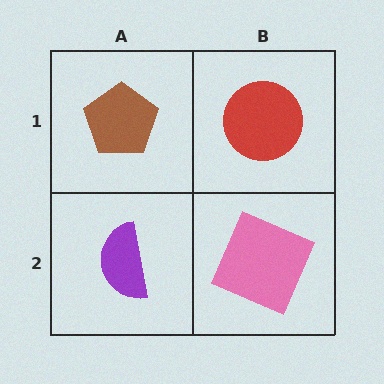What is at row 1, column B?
A red circle.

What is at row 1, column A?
A brown pentagon.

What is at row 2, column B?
A pink square.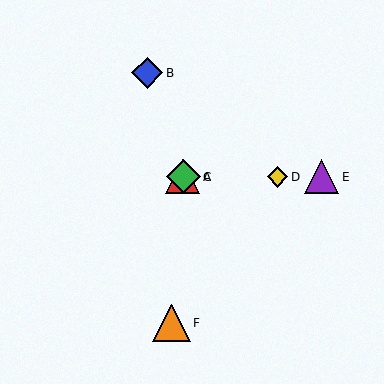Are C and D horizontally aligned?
Yes, both are at y≈177.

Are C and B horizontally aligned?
No, C is at y≈177 and B is at y≈73.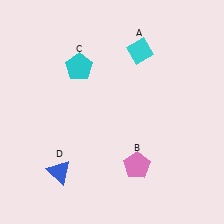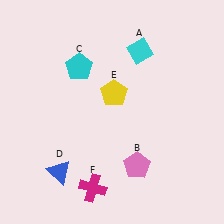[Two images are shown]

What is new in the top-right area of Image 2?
A yellow pentagon (E) was added in the top-right area of Image 2.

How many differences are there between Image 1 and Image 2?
There are 2 differences between the two images.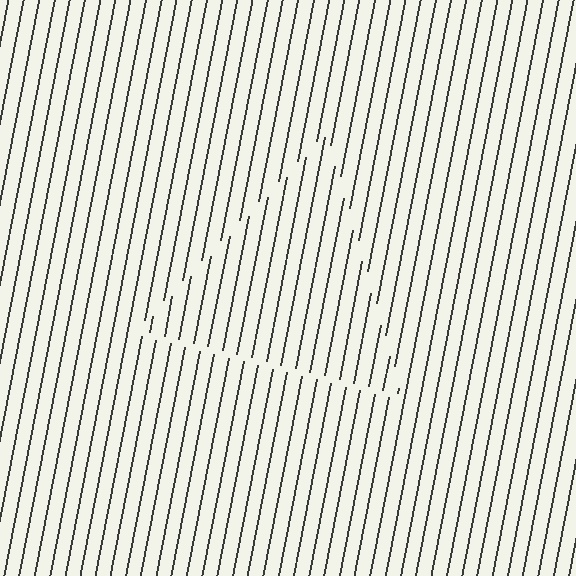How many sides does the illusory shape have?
3 sides — the line-ends trace a triangle.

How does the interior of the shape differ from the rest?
The interior of the shape contains the same grating, shifted by half a period — the contour is defined by the phase discontinuity where line-ends from the inner and outer gratings abut.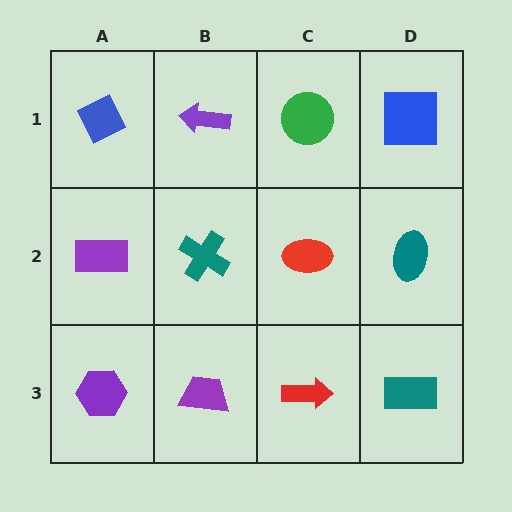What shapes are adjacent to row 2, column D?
A blue square (row 1, column D), a teal rectangle (row 3, column D), a red ellipse (row 2, column C).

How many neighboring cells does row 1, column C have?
3.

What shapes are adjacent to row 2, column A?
A blue diamond (row 1, column A), a purple hexagon (row 3, column A), a teal cross (row 2, column B).